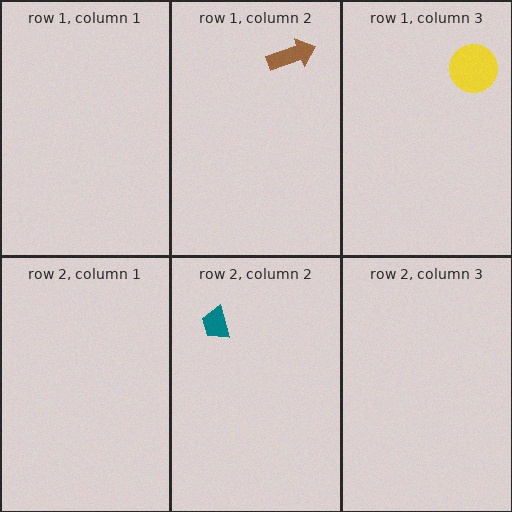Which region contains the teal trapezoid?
The row 2, column 2 region.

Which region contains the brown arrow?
The row 1, column 2 region.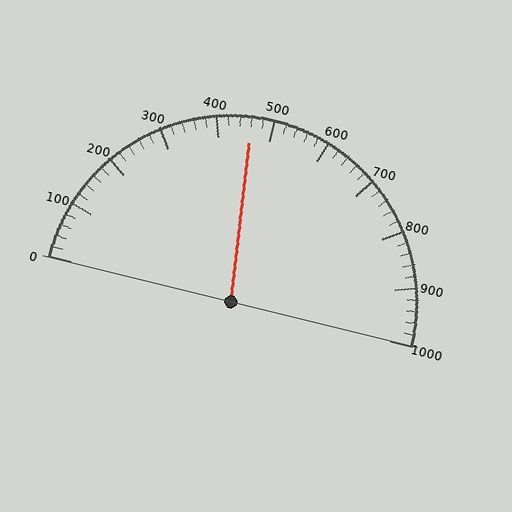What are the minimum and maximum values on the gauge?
The gauge ranges from 0 to 1000.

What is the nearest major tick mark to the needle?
The nearest major tick mark is 500.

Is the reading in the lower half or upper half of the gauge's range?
The reading is in the lower half of the range (0 to 1000).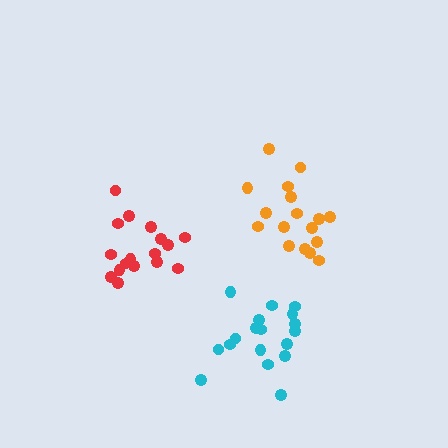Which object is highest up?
The orange cluster is topmost.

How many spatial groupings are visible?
There are 3 spatial groupings.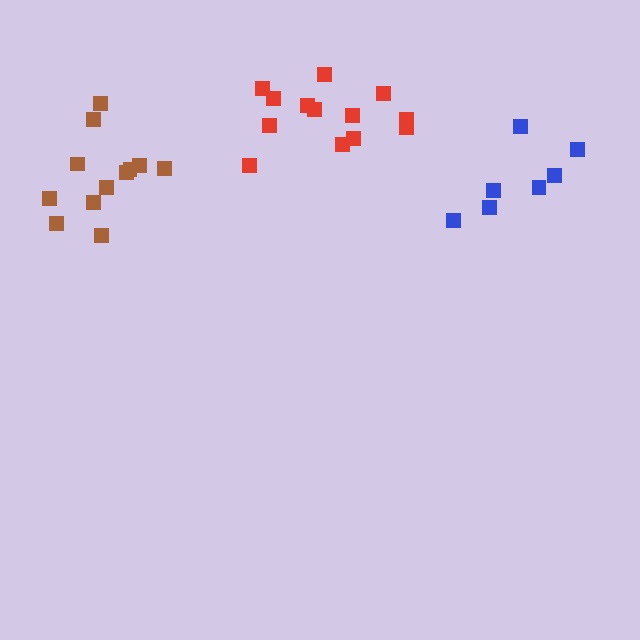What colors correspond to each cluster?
The clusters are colored: red, brown, blue.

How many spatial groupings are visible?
There are 3 spatial groupings.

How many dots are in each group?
Group 1: 13 dots, Group 2: 12 dots, Group 3: 7 dots (32 total).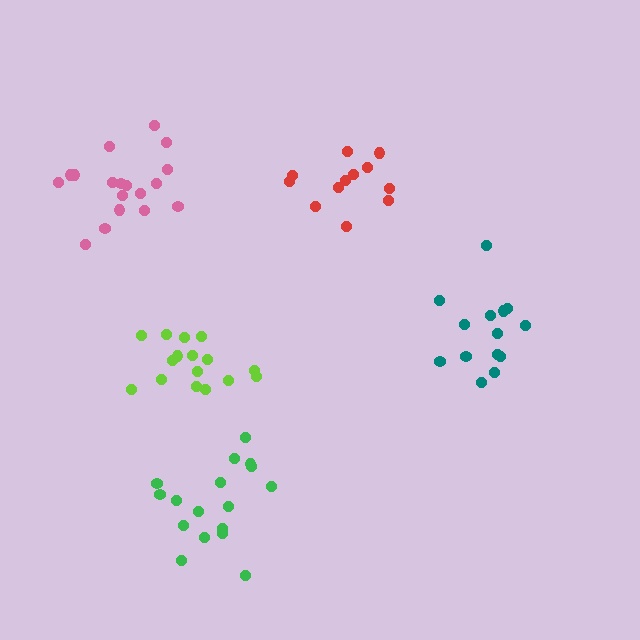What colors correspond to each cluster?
The clusters are colored: red, pink, lime, teal, green.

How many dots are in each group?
Group 1: 12 dots, Group 2: 18 dots, Group 3: 16 dots, Group 4: 14 dots, Group 5: 17 dots (77 total).